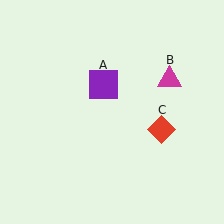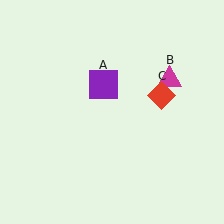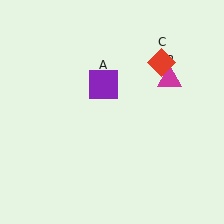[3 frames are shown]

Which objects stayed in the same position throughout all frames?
Purple square (object A) and magenta triangle (object B) remained stationary.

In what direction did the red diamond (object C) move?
The red diamond (object C) moved up.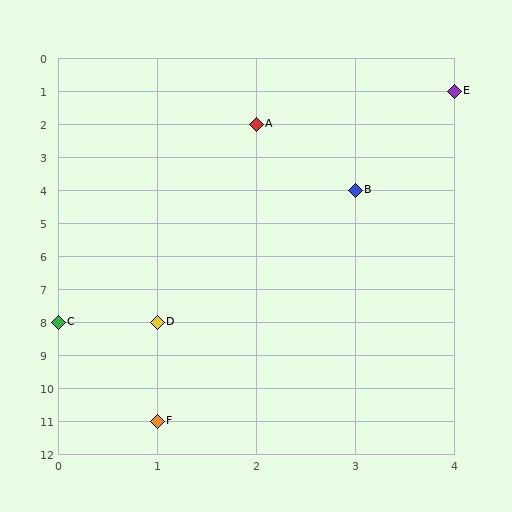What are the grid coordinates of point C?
Point C is at grid coordinates (0, 8).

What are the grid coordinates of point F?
Point F is at grid coordinates (1, 11).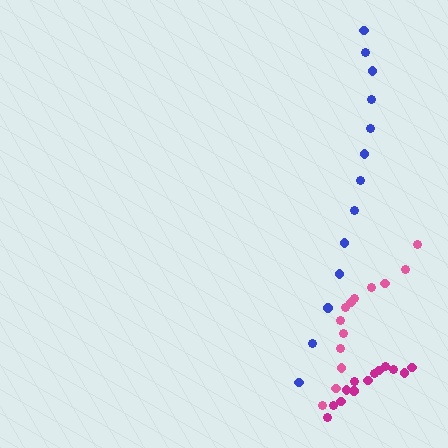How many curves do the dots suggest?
There are 3 distinct paths.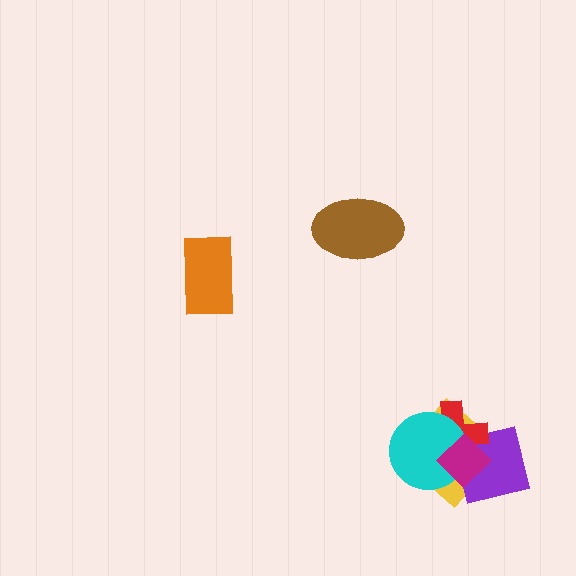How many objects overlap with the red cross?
4 objects overlap with the red cross.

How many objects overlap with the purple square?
4 objects overlap with the purple square.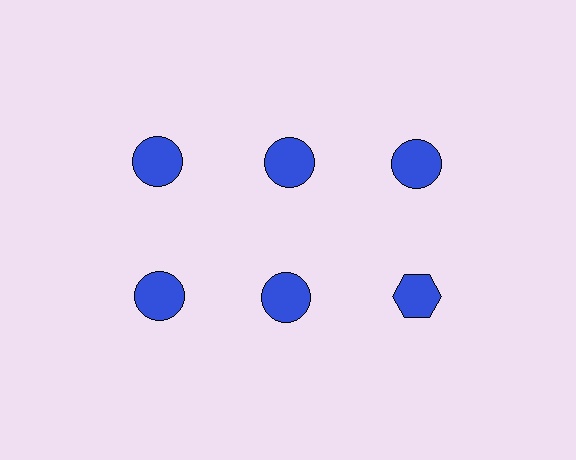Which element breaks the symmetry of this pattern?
The blue hexagon in the second row, center column breaks the symmetry. All other shapes are blue circles.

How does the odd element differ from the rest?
It has a different shape: hexagon instead of circle.